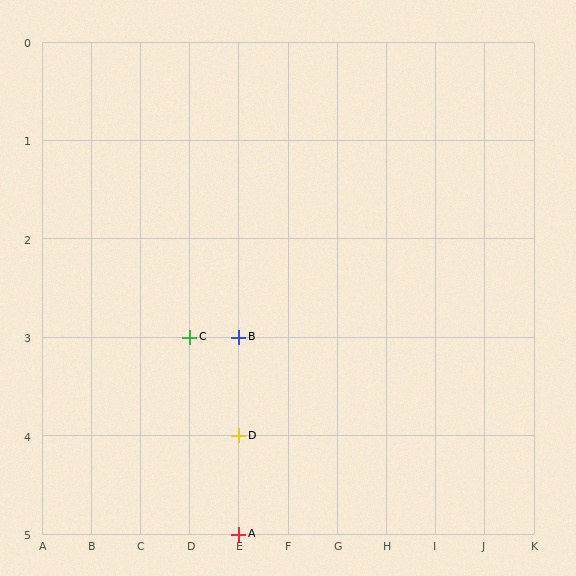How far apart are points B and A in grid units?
Points B and A are 2 rows apart.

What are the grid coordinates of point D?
Point D is at grid coordinates (E, 4).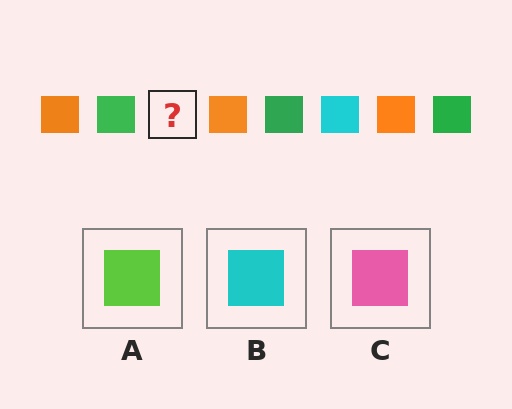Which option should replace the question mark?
Option B.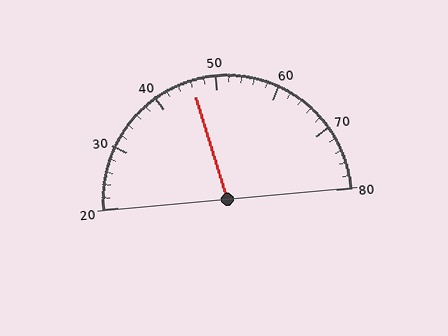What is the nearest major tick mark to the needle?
The nearest major tick mark is 50.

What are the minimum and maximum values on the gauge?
The gauge ranges from 20 to 80.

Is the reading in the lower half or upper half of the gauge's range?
The reading is in the lower half of the range (20 to 80).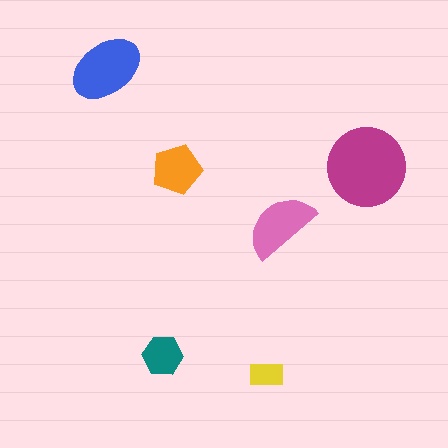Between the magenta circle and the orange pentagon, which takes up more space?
The magenta circle.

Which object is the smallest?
The yellow rectangle.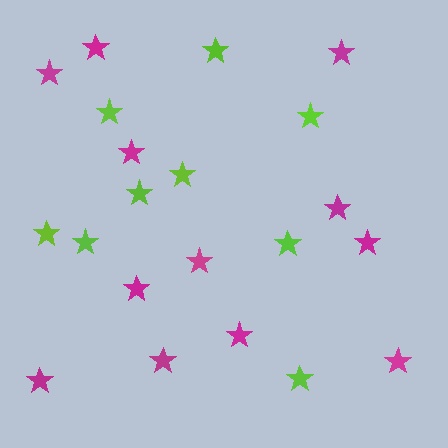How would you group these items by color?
There are 2 groups: one group of magenta stars (12) and one group of lime stars (9).